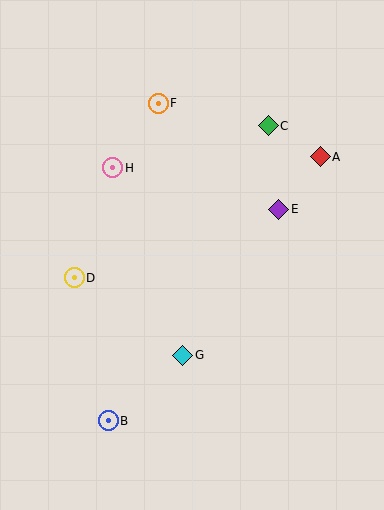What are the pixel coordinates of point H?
Point H is at (113, 168).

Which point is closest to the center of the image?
Point E at (279, 209) is closest to the center.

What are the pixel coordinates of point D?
Point D is at (74, 278).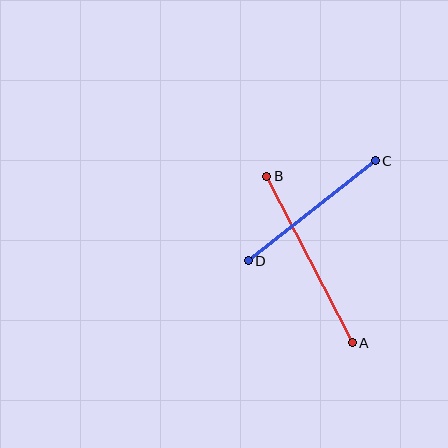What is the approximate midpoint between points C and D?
The midpoint is at approximately (312, 211) pixels.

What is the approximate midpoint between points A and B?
The midpoint is at approximately (309, 259) pixels.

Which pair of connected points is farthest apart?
Points A and B are farthest apart.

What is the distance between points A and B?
The distance is approximately 187 pixels.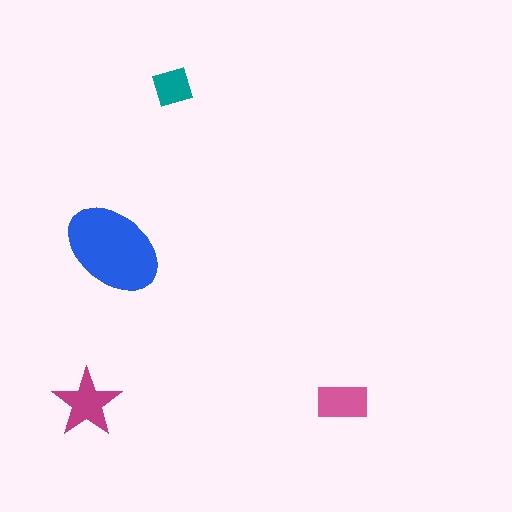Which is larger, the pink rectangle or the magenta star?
The magenta star.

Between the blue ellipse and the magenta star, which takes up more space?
The blue ellipse.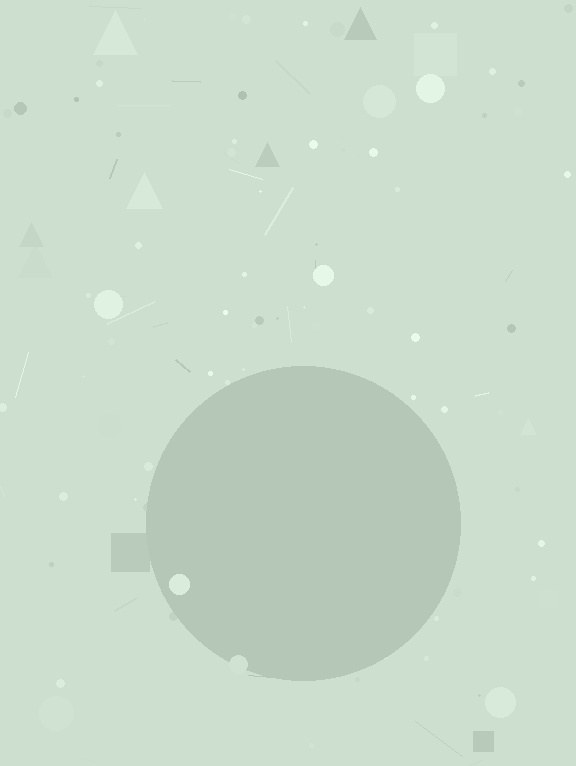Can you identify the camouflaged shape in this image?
The camouflaged shape is a circle.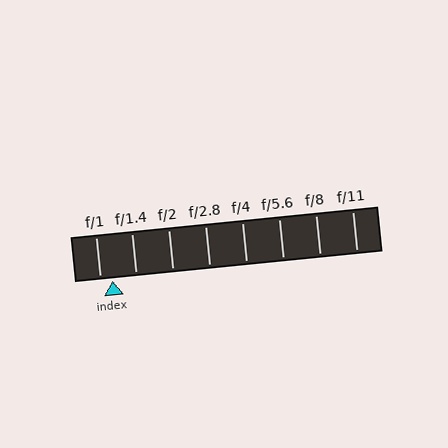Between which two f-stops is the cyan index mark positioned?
The index mark is between f/1 and f/1.4.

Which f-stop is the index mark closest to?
The index mark is closest to f/1.